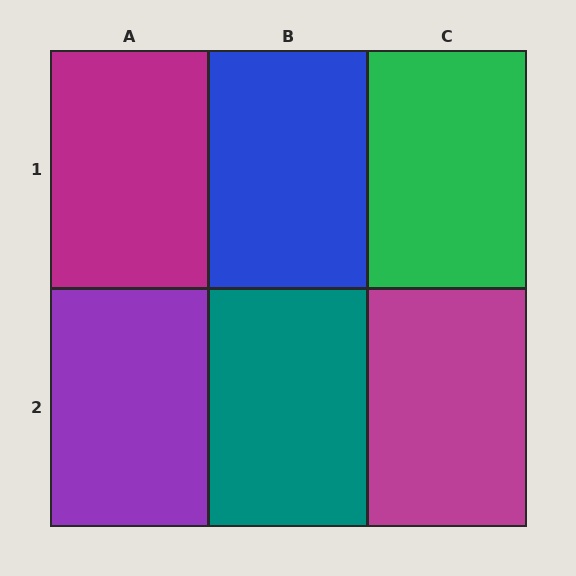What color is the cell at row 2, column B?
Teal.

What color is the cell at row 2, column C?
Magenta.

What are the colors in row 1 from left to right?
Magenta, blue, green.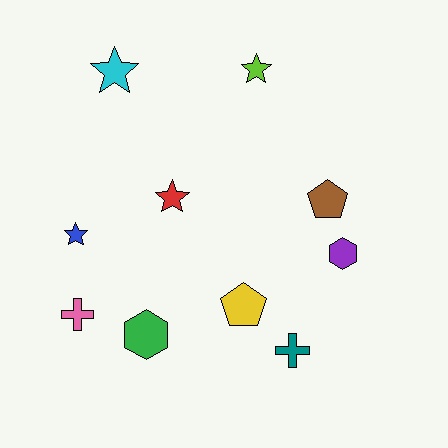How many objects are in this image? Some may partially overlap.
There are 10 objects.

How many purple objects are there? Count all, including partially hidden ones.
There is 1 purple object.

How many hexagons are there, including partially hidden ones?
There are 2 hexagons.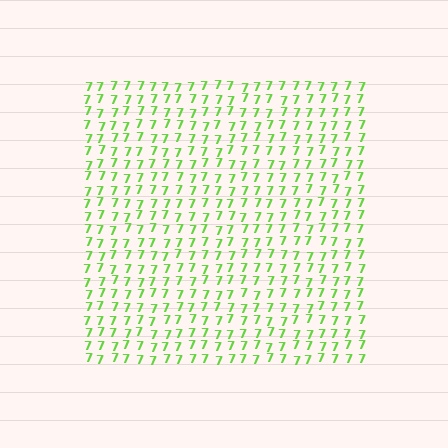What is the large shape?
The large shape is a square.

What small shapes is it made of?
It is made of small digit 7's.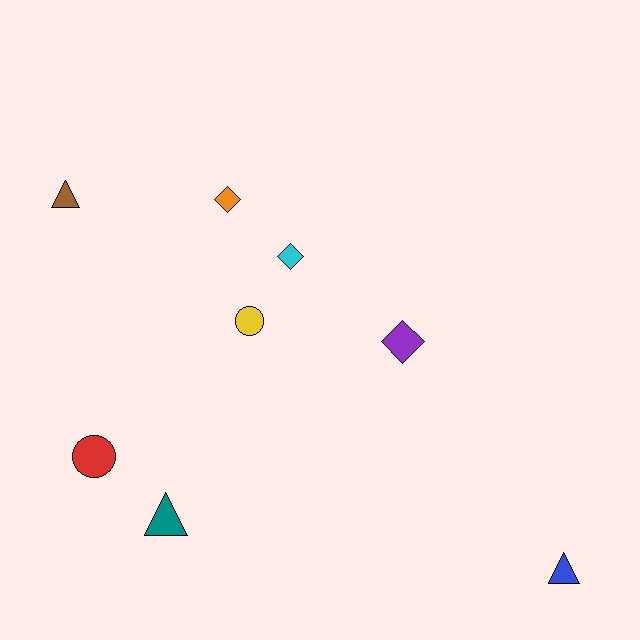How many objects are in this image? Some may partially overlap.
There are 8 objects.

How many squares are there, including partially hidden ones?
There are no squares.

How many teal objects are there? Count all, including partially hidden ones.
There is 1 teal object.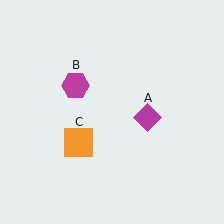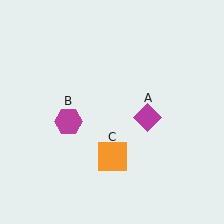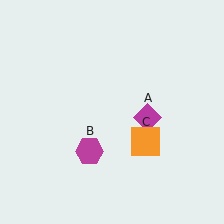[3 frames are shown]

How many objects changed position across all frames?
2 objects changed position: magenta hexagon (object B), orange square (object C).